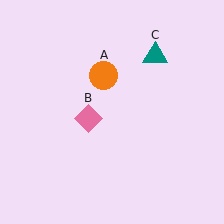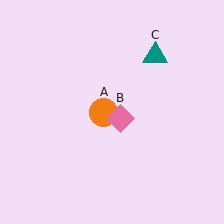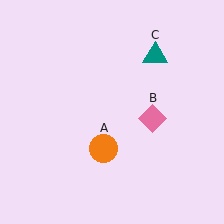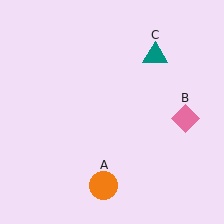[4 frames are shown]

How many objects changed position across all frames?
2 objects changed position: orange circle (object A), pink diamond (object B).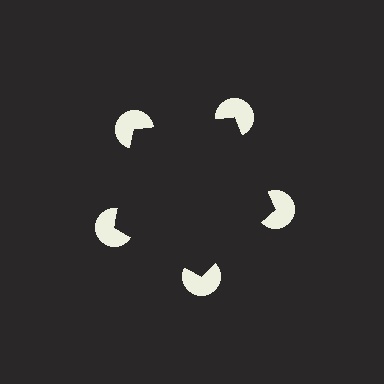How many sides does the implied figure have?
5 sides.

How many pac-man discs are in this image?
There are 5 — one at each vertex of the illusory pentagon.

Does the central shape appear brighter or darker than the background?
It typically appears slightly darker than the background, even though no actual brightness change is drawn.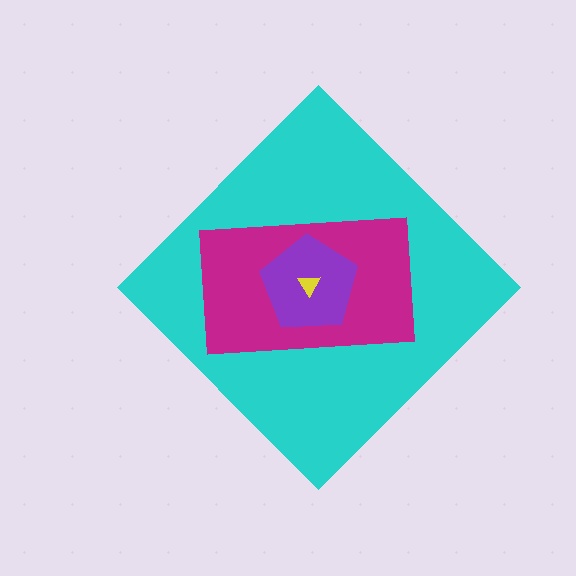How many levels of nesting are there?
4.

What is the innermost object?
The yellow triangle.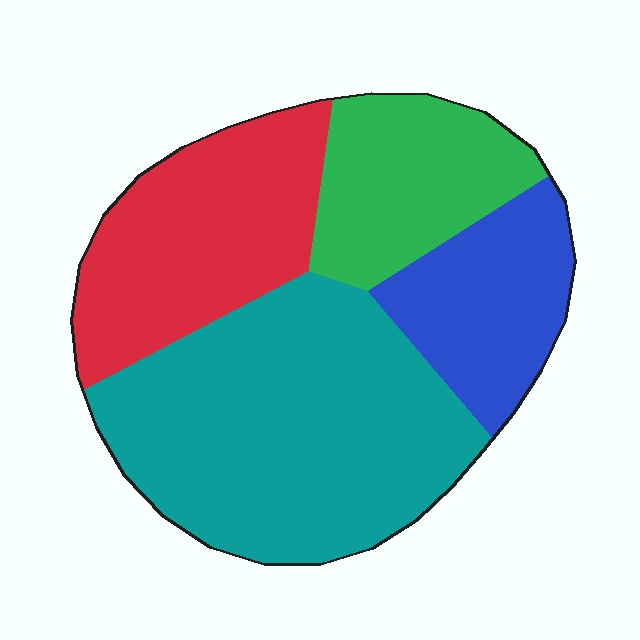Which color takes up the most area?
Teal, at roughly 45%.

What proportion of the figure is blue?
Blue covers roughly 15% of the figure.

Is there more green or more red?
Red.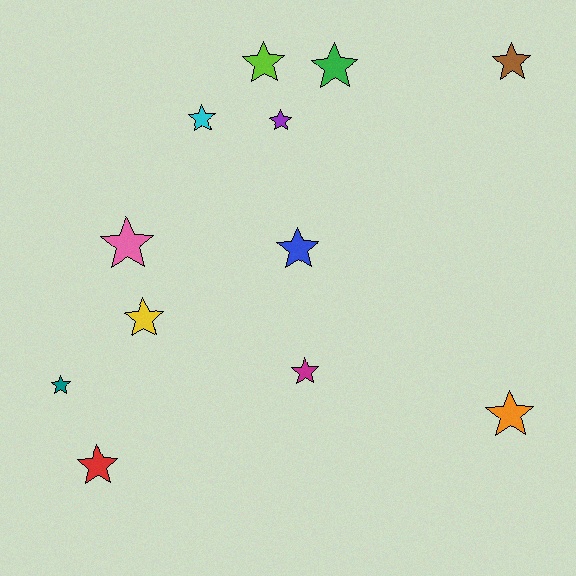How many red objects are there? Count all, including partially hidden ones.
There is 1 red object.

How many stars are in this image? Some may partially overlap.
There are 12 stars.